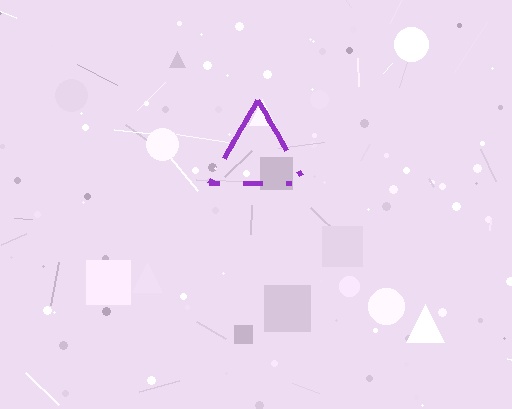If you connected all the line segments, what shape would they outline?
They would outline a triangle.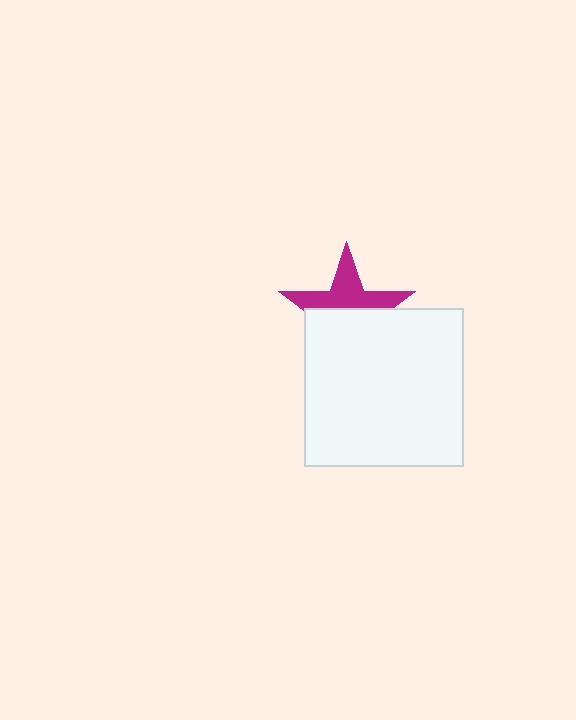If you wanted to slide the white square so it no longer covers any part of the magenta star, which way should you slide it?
Slide it down — that is the most direct way to separate the two shapes.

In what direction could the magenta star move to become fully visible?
The magenta star could move up. That would shift it out from behind the white square entirely.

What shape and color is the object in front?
The object in front is a white square.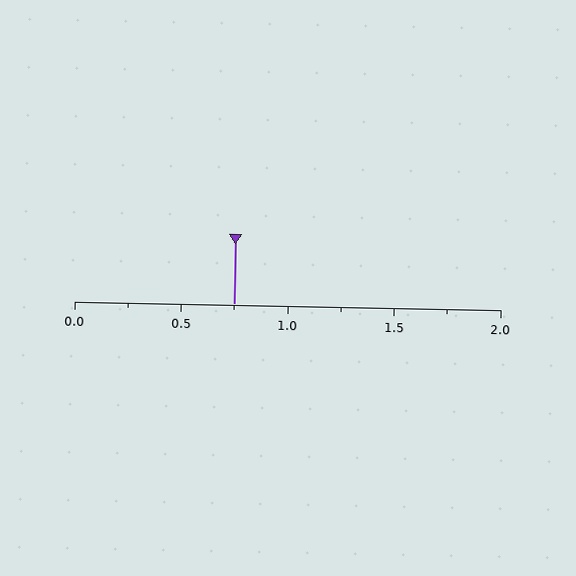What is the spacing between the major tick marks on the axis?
The major ticks are spaced 0.5 apart.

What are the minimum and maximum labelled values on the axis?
The axis runs from 0.0 to 2.0.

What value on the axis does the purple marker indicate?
The marker indicates approximately 0.75.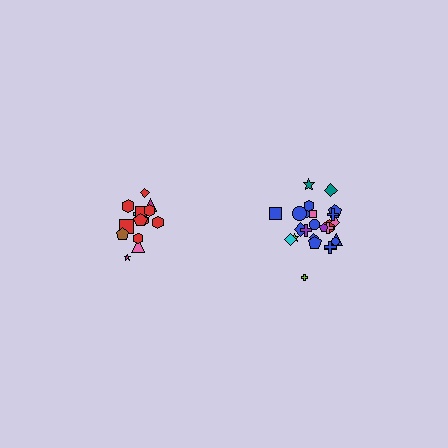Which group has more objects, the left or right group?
The right group.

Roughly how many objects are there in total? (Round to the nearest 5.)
Roughly 40 objects in total.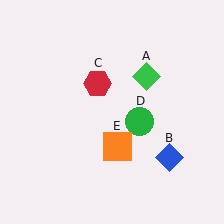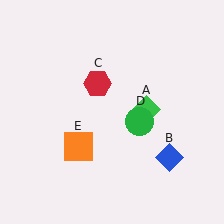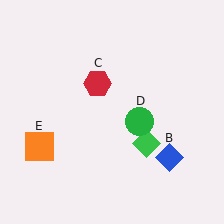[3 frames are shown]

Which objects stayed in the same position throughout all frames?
Blue diamond (object B) and red hexagon (object C) and green circle (object D) remained stationary.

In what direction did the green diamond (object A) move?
The green diamond (object A) moved down.